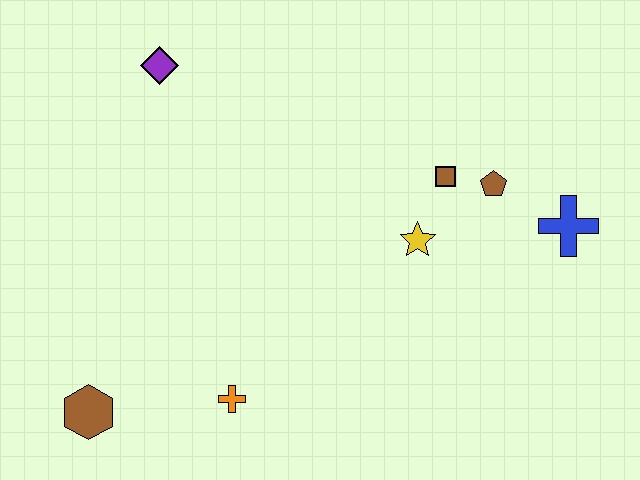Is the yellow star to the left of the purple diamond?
No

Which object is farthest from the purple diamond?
The blue cross is farthest from the purple diamond.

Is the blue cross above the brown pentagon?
No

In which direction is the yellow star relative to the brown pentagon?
The yellow star is to the left of the brown pentagon.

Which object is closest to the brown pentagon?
The brown square is closest to the brown pentagon.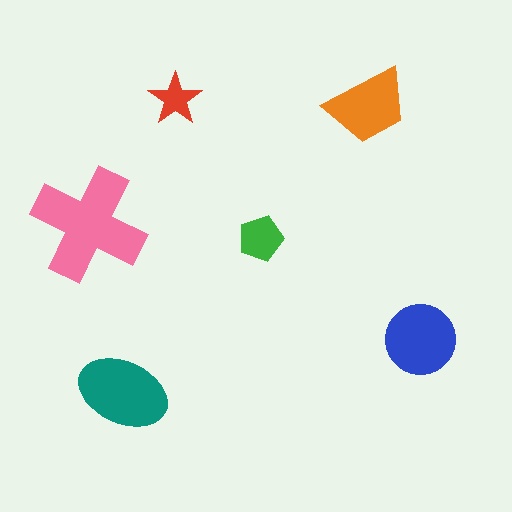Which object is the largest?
The pink cross.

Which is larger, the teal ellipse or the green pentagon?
The teal ellipse.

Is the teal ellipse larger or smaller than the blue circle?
Larger.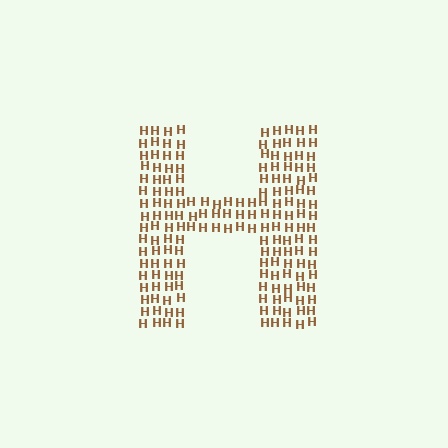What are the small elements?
The small elements are letter H's.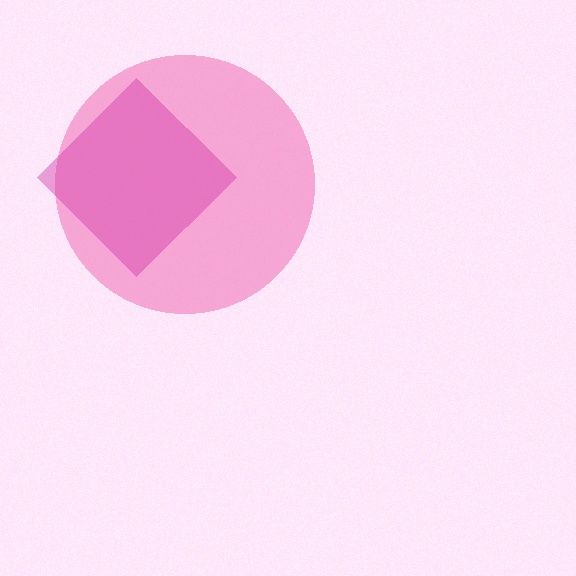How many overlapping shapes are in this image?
There are 2 overlapping shapes in the image.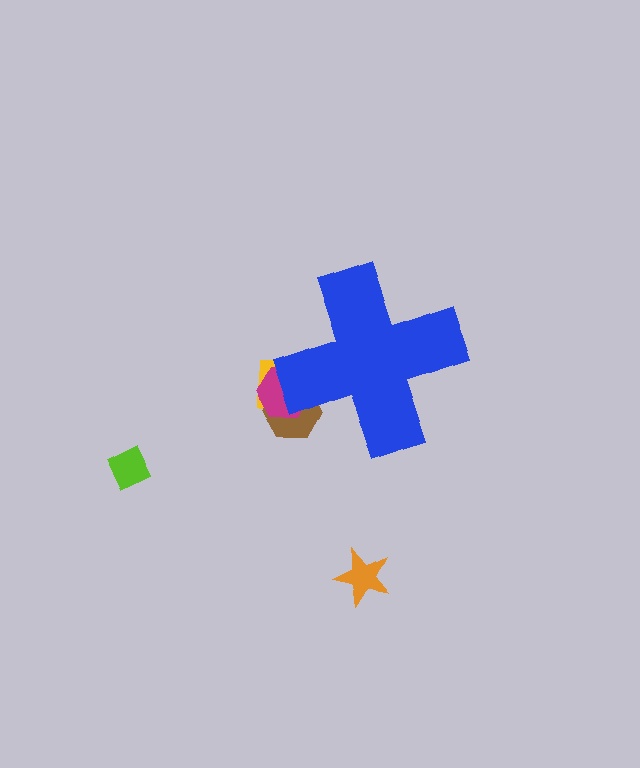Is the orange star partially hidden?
No, the orange star is fully visible.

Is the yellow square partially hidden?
Yes, the yellow square is partially hidden behind the blue cross.